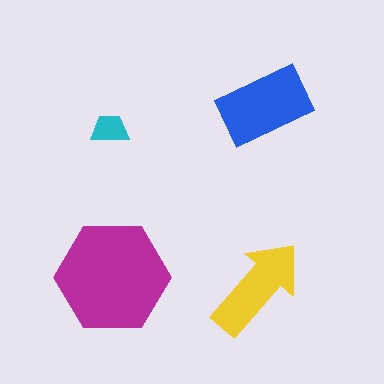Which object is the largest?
The magenta hexagon.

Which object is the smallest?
The cyan trapezoid.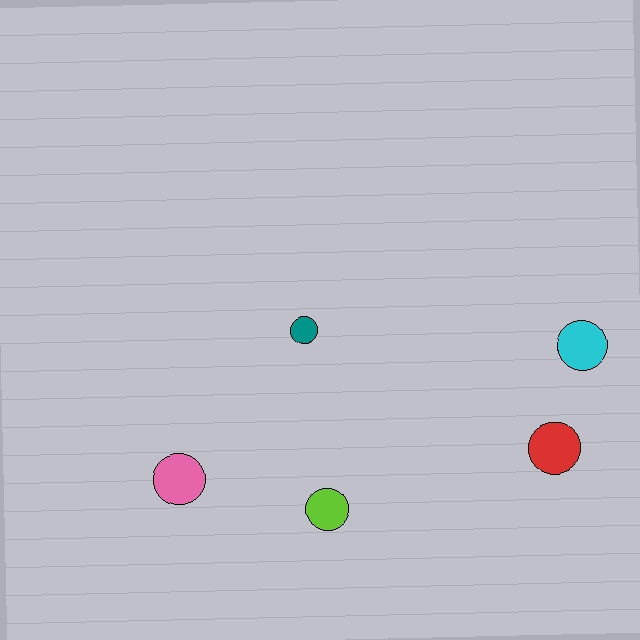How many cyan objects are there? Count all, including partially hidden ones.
There is 1 cyan object.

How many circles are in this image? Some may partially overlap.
There are 5 circles.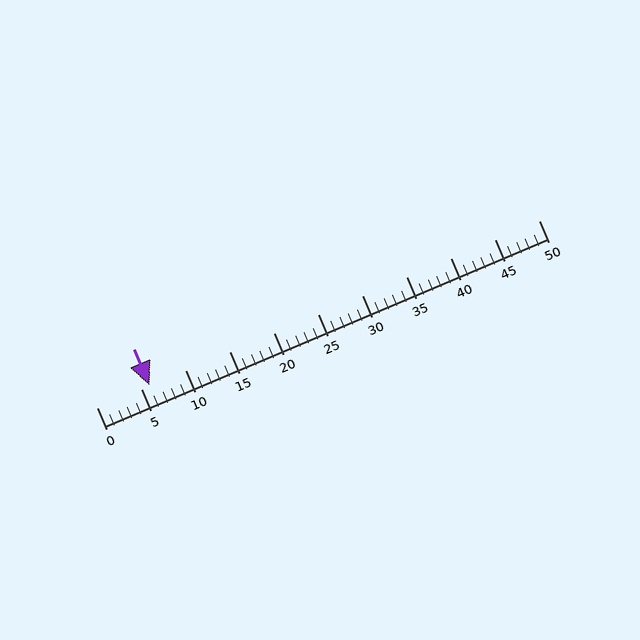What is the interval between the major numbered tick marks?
The major tick marks are spaced 5 units apart.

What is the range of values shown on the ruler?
The ruler shows values from 0 to 50.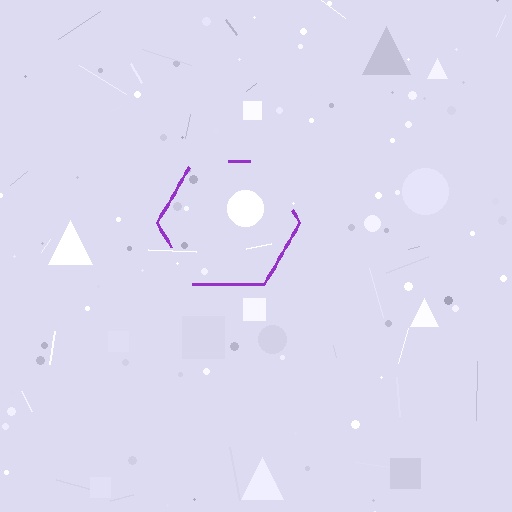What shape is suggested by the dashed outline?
The dashed outline suggests a hexagon.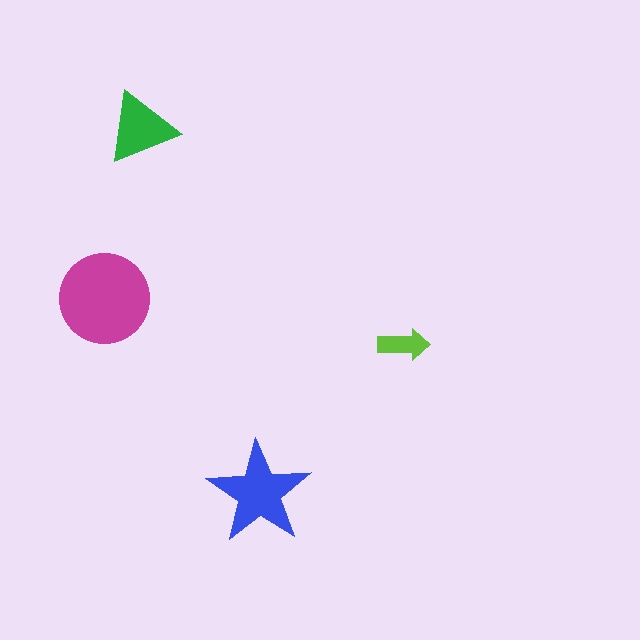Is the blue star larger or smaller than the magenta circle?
Smaller.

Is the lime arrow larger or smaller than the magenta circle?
Smaller.